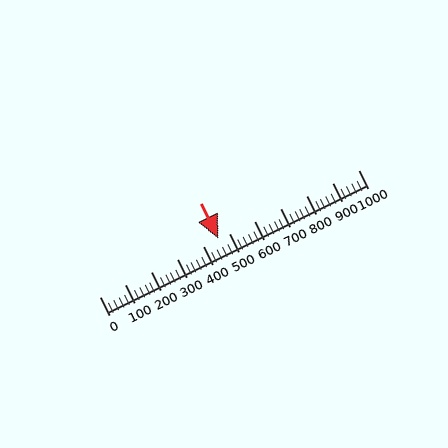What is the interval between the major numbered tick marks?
The major tick marks are spaced 100 units apart.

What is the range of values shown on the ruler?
The ruler shows values from 0 to 1000.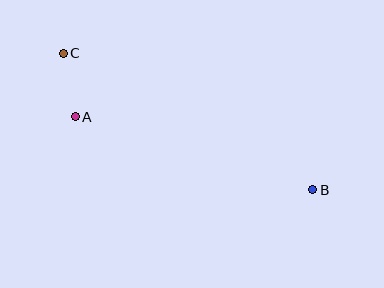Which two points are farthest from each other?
Points B and C are farthest from each other.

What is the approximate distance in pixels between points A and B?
The distance between A and B is approximately 249 pixels.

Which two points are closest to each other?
Points A and C are closest to each other.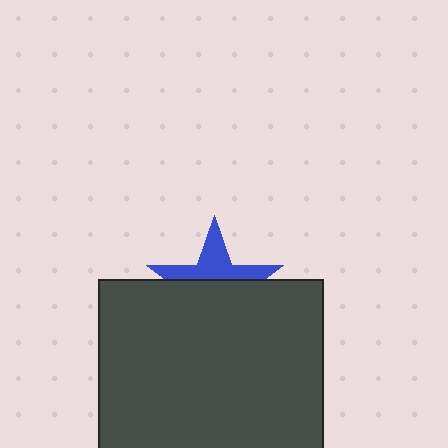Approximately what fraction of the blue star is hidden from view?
Roughly 58% of the blue star is hidden behind the dark gray rectangle.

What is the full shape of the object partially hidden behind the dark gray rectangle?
The partially hidden object is a blue star.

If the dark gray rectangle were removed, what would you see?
You would see the complete blue star.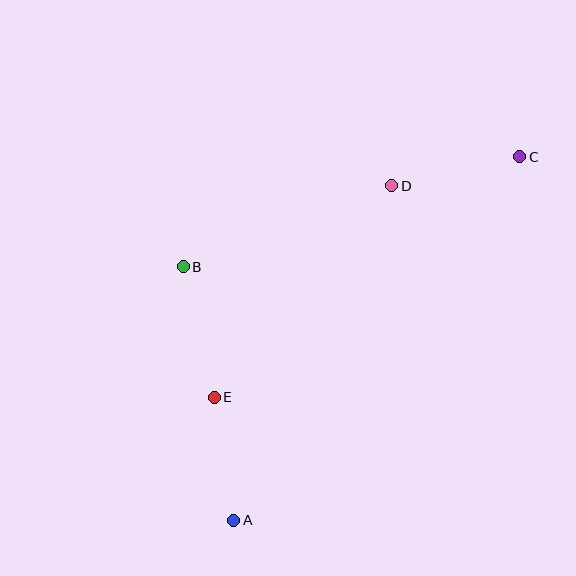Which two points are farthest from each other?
Points A and C are farthest from each other.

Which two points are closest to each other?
Points A and E are closest to each other.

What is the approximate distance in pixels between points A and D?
The distance between A and D is approximately 370 pixels.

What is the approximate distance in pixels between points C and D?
The distance between C and D is approximately 131 pixels.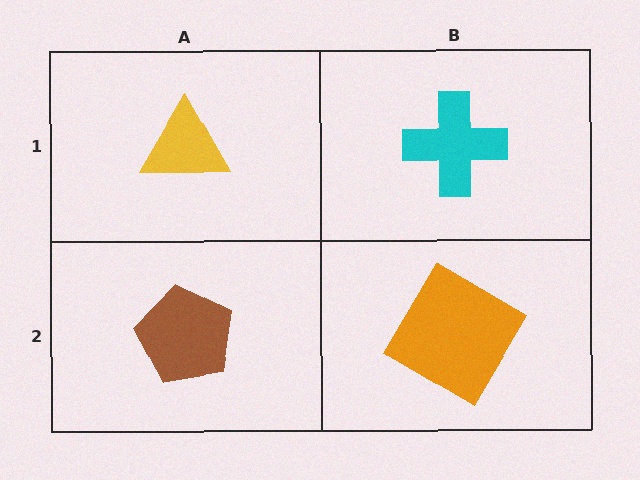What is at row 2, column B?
An orange diamond.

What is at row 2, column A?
A brown pentagon.